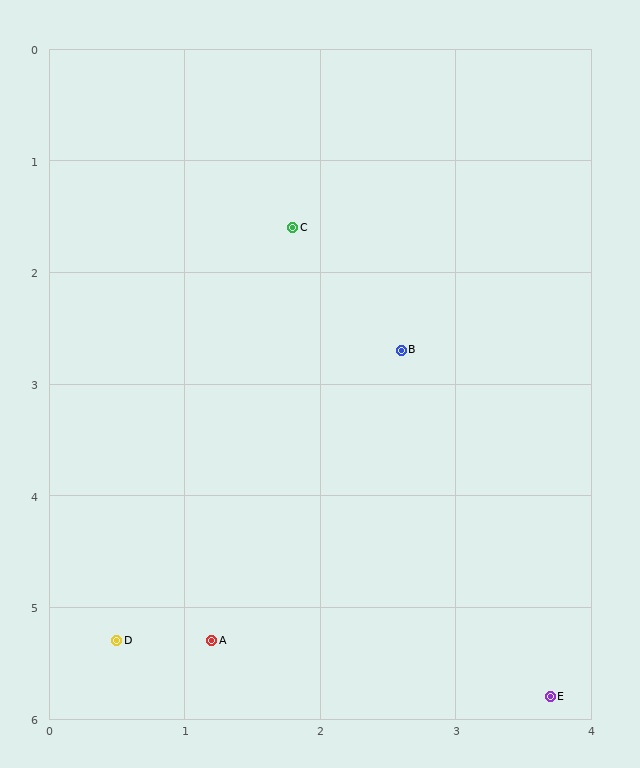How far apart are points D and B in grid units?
Points D and B are about 3.3 grid units apart.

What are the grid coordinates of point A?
Point A is at approximately (1.2, 5.3).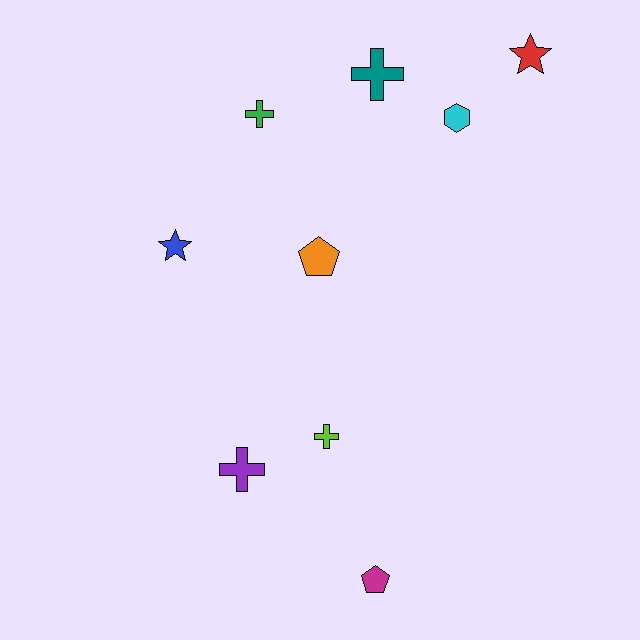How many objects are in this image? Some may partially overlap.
There are 9 objects.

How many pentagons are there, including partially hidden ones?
There are 2 pentagons.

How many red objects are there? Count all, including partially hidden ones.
There is 1 red object.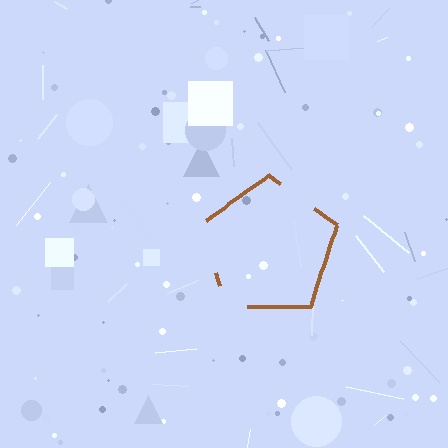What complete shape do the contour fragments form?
The contour fragments form a pentagon.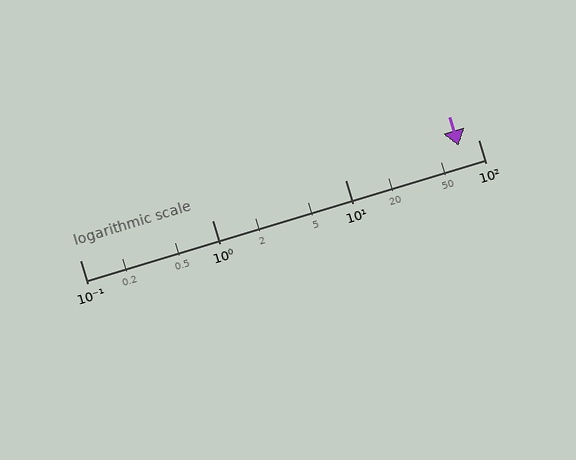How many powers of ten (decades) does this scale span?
The scale spans 3 decades, from 0.1 to 100.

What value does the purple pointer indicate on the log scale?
The pointer indicates approximately 71.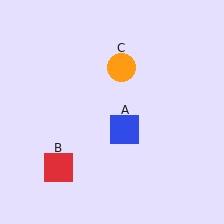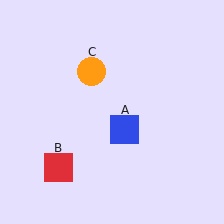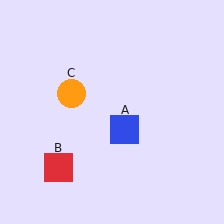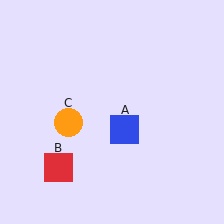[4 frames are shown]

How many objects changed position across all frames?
1 object changed position: orange circle (object C).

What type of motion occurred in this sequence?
The orange circle (object C) rotated counterclockwise around the center of the scene.